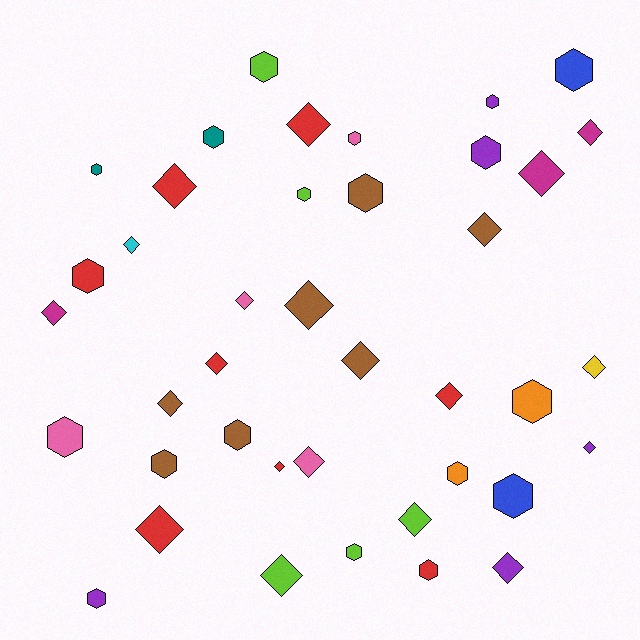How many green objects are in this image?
There are no green objects.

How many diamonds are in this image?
There are 21 diamonds.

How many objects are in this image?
There are 40 objects.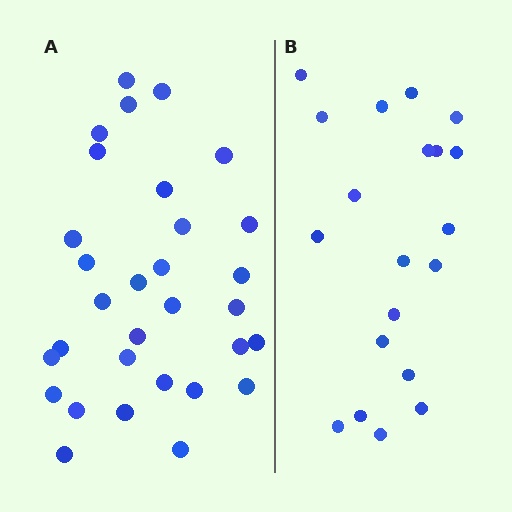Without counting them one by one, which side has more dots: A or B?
Region A (the left region) has more dots.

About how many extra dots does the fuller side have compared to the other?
Region A has roughly 12 or so more dots than region B.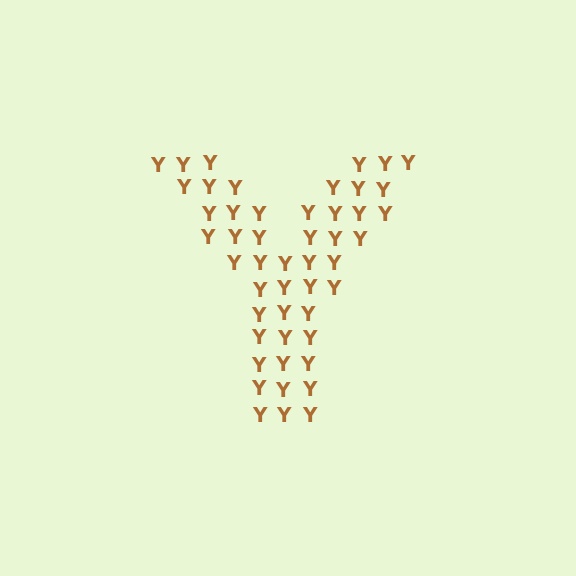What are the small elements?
The small elements are letter Y's.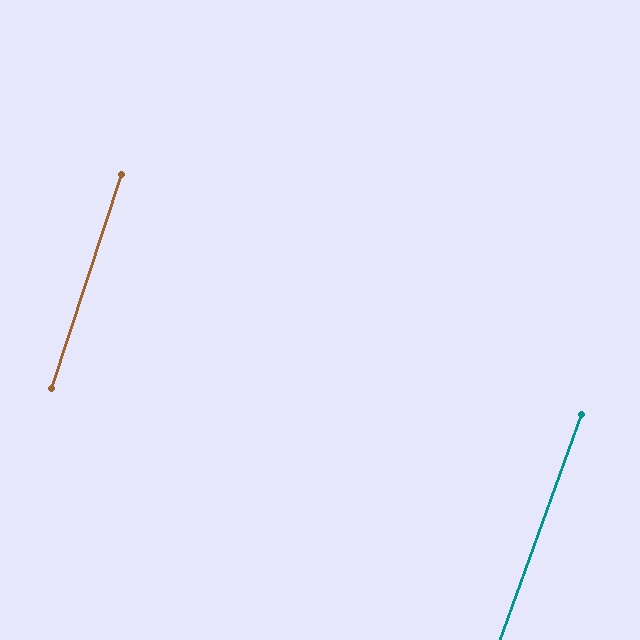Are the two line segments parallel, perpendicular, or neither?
Parallel — their directions differ by only 1.3°.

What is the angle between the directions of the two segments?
Approximately 1 degree.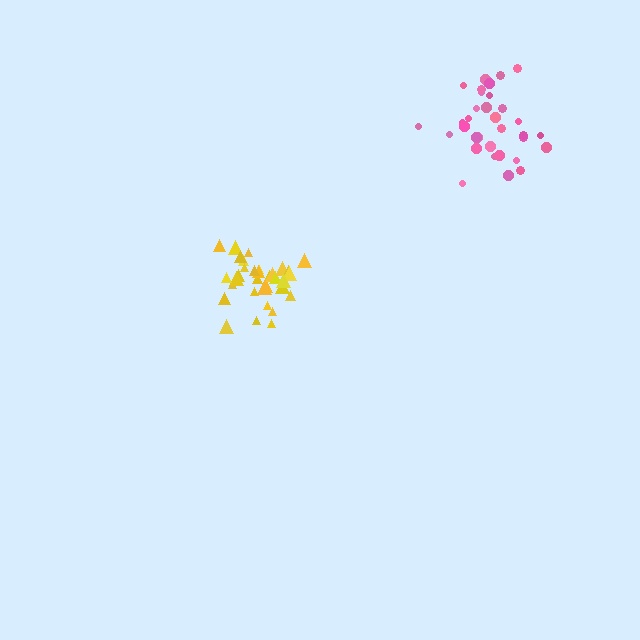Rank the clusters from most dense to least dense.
yellow, pink.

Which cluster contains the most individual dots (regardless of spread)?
Pink (33).